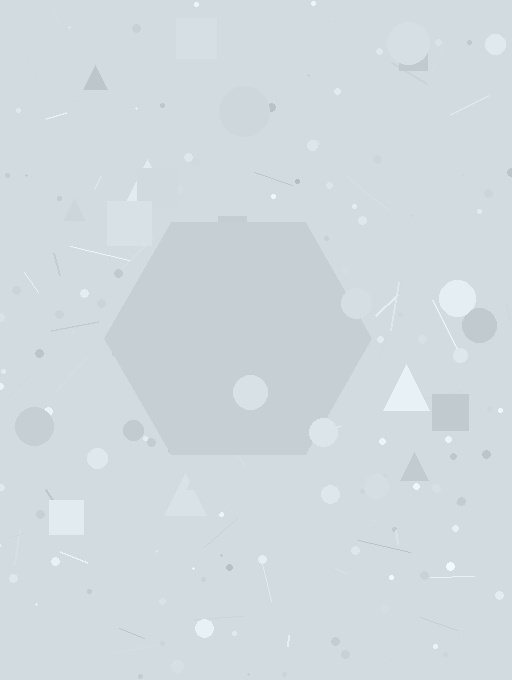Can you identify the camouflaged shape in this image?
The camouflaged shape is a hexagon.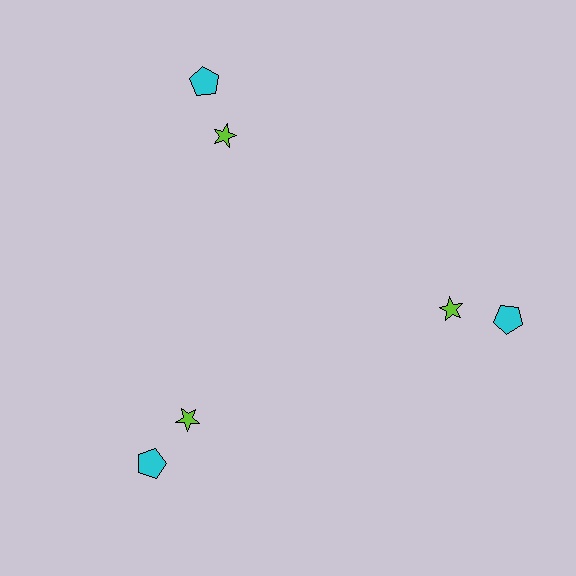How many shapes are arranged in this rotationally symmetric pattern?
There are 6 shapes, arranged in 3 groups of 2.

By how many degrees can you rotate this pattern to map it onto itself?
The pattern maps onto itself every 120 degrees of rotation.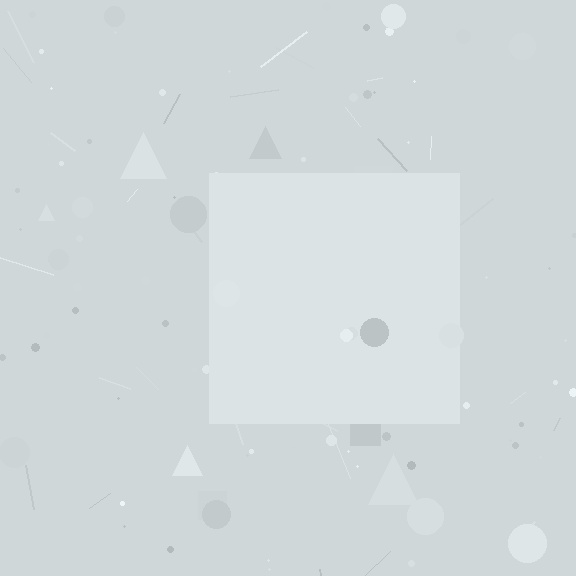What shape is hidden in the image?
A square is hidden in the image.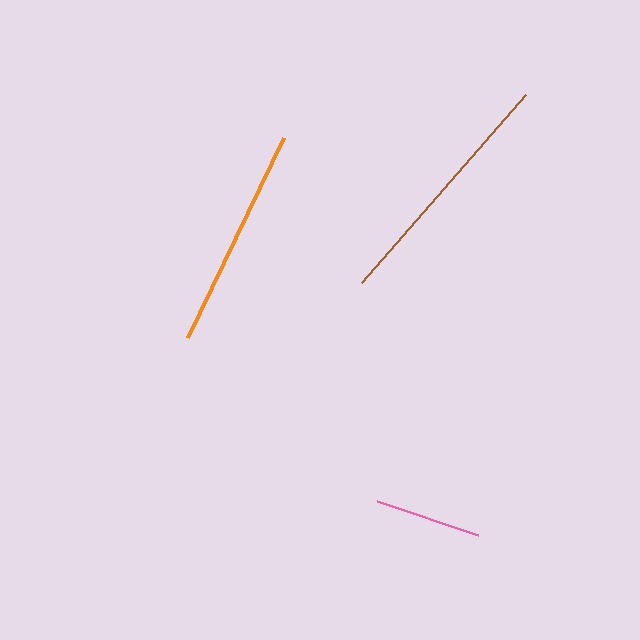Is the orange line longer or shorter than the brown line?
The brown line is longer than the orange line.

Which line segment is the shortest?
The pink line is the shortest at approximately 107 pixels.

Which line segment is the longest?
The brown line is the longest at approximately 250 pixels.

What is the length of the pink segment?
The pink segment is approximately 107 pixels long.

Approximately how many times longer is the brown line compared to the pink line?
The brown line is approximately 2.3 times the length of the pink line.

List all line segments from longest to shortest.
From longest to shortest: brown, orange, pink.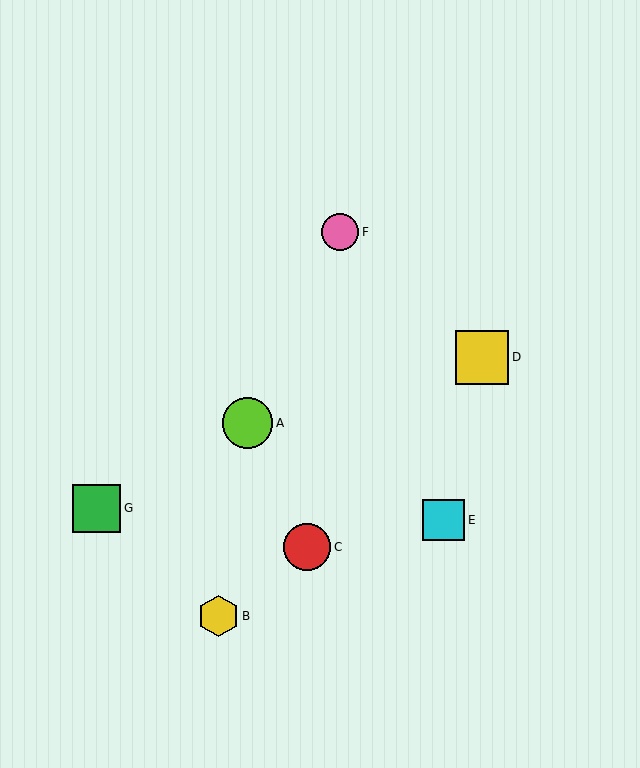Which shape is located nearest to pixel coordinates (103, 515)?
The green square (labeled G) at (97, 508) is nearest to that location.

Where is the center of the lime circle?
The center of the lime circle is at (248, 423).